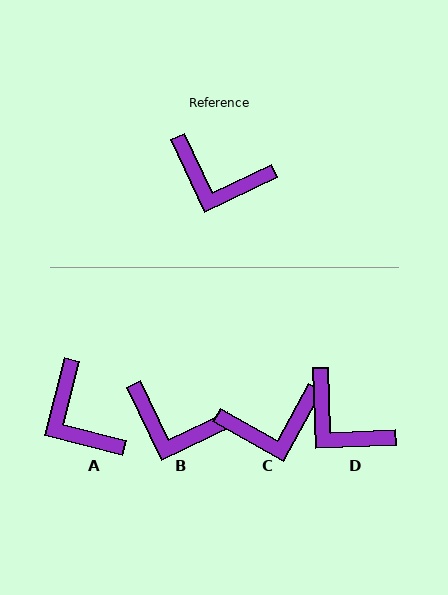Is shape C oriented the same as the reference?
No, it is off by about 35 degrees.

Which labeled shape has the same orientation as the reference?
B.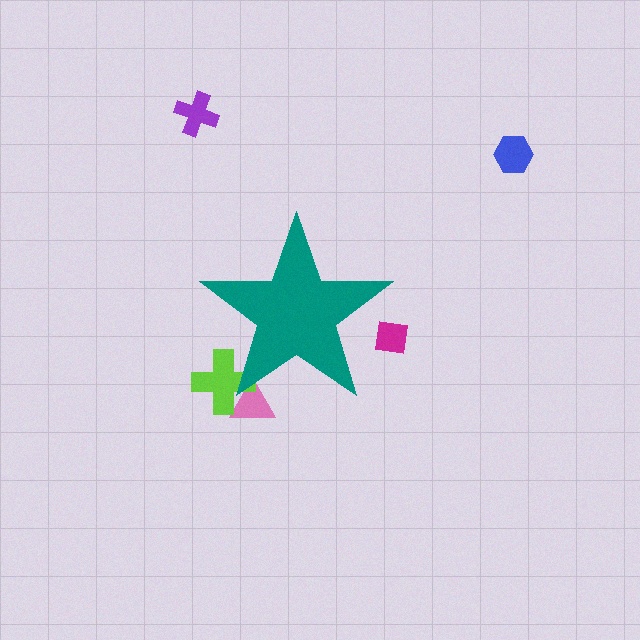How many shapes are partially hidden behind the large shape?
3 shapes are partially hidden.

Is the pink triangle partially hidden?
Yes, the pink triangle is partially hidden behind the teal star.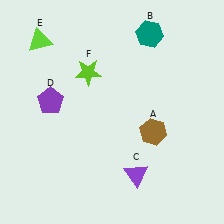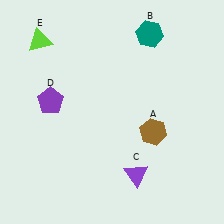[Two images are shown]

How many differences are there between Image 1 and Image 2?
There is 1 difference between the two images.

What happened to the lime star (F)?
The lime star (F) was removed in Image 2. It was in the top-left area of Image 1.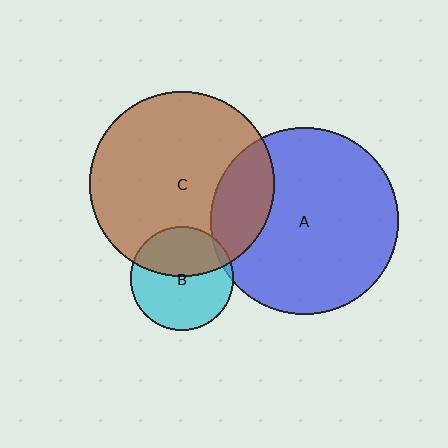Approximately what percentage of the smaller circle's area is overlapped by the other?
Approximately 20%.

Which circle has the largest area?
Circle A (blue).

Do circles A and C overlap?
Yes.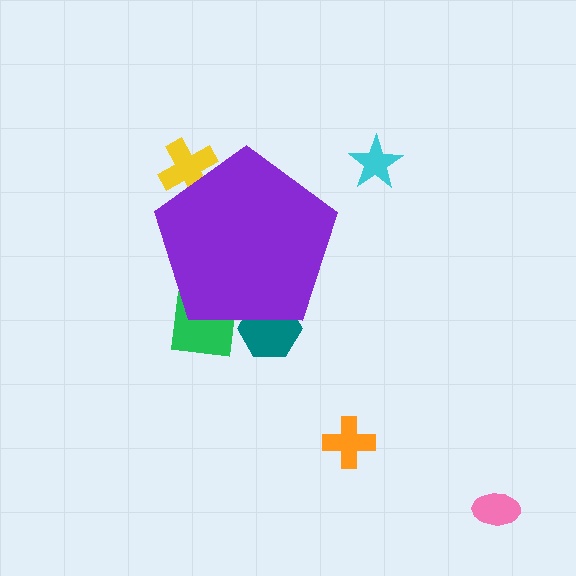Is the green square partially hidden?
Yes, the green square is partially hidden behind the purple pentagon.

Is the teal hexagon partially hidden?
Yes, the teal hexagon is partially hidden behind the purple pentagon.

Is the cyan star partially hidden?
No, the cyan star is fully visible.